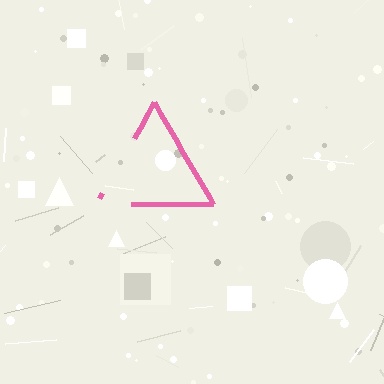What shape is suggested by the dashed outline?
The dashed outline suggests a triangle.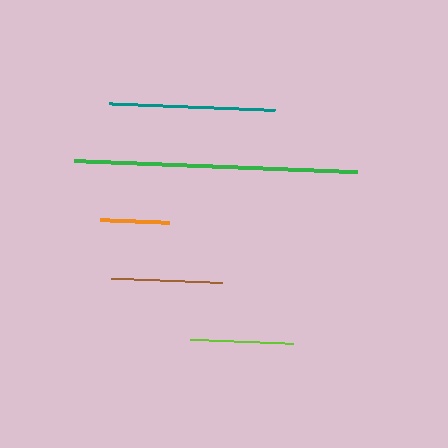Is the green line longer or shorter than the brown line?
The green line is longer than the brown line.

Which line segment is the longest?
The green line is the longest at approximately 283 pixels.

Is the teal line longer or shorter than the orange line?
The teal line is longer than the orange line.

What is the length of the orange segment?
The orange segment is approximately 68 pixels long.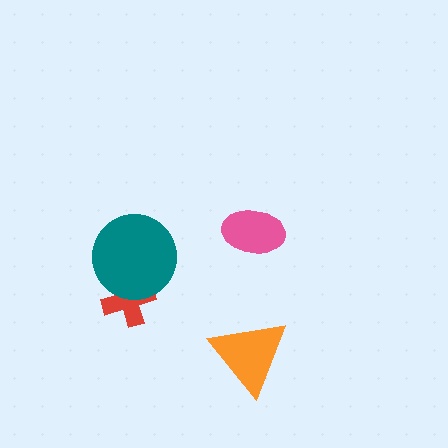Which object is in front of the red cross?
The teal circle is in front of the red cross.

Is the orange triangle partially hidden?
No, no other shape covers it.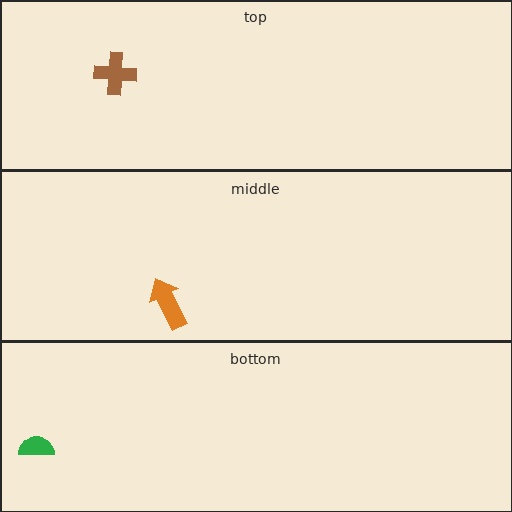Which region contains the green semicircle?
The bottom region.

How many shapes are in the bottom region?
1.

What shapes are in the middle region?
The orange arrow.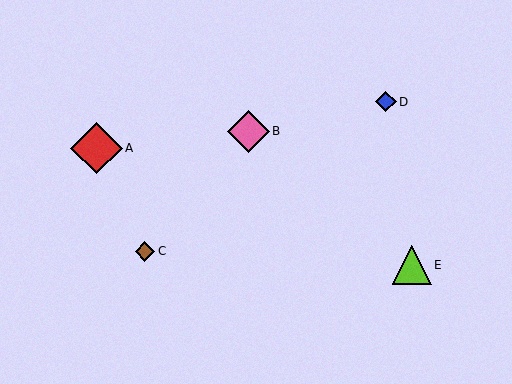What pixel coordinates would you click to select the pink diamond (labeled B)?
Click at (248, 131) to select the pink diamond B.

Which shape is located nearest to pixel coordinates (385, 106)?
The blue diamond (labeled D) at (386, 102) is nearest to that location.